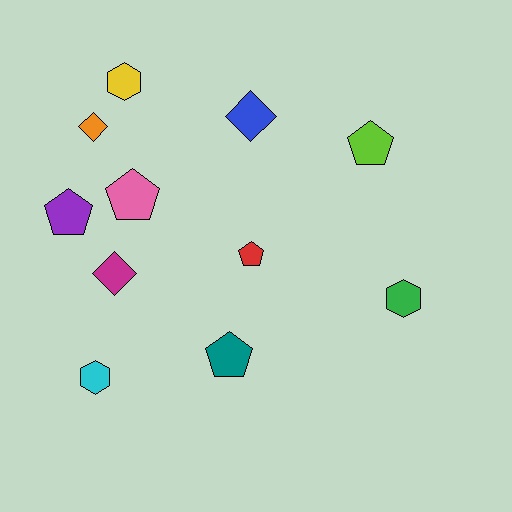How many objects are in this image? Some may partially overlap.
There are 11 objects.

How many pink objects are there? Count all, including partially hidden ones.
There is 1 pink object.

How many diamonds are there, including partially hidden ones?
There are 3 diamonds.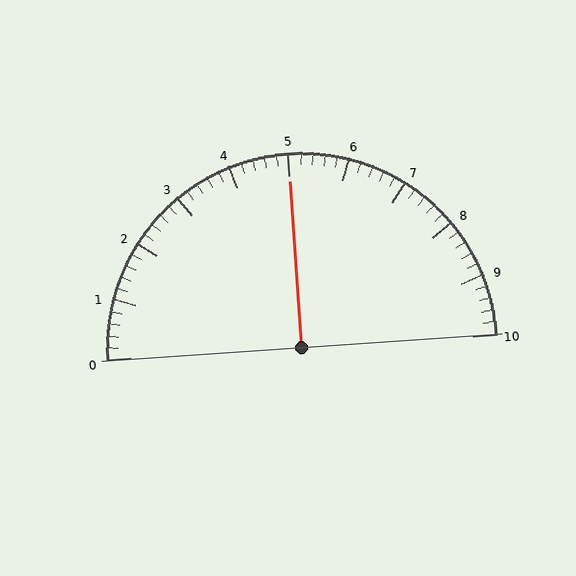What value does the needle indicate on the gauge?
The needle indicates approximately 5.0.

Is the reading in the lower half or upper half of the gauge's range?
The reading is in the upper half of the range (0 to 10).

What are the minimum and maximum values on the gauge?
The gauge ranges from 0 to 10.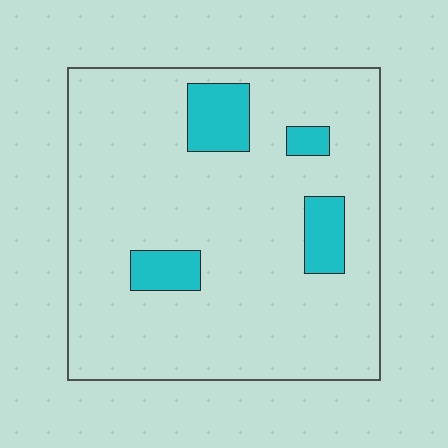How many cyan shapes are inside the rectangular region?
4.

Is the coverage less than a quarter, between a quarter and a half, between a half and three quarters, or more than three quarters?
Less than a quarter.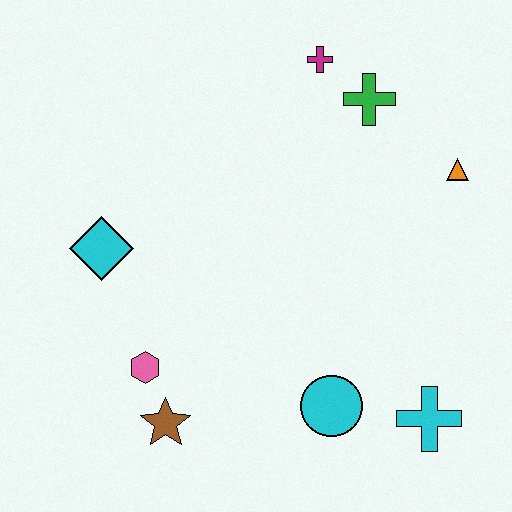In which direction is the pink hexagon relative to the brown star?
The pink hexagon is above the brown star.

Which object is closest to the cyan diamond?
The pink hexagon is closest to the cyan diamond.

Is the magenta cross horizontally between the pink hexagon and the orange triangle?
Yes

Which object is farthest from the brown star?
The magenta cross is farthest from the brown star.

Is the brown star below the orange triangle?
Yes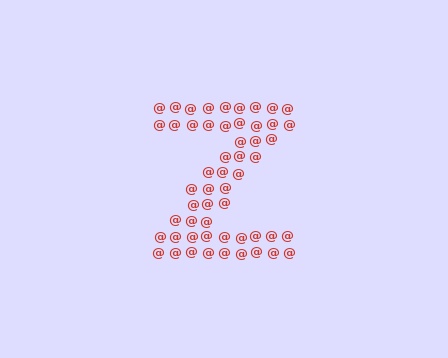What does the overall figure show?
The overall figure shows the letter Z.